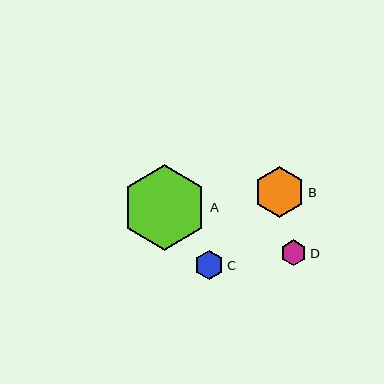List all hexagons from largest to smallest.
From largest to smallest: A, B, C, D.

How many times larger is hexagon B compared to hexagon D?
Hexagon B is approximately 2.0 times the size of hexagon D.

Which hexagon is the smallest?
Hexagon D is the smallest with a size of approximately 26 pixels.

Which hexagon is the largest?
Hexagon A is the largest with a size of approximately 85 pixels.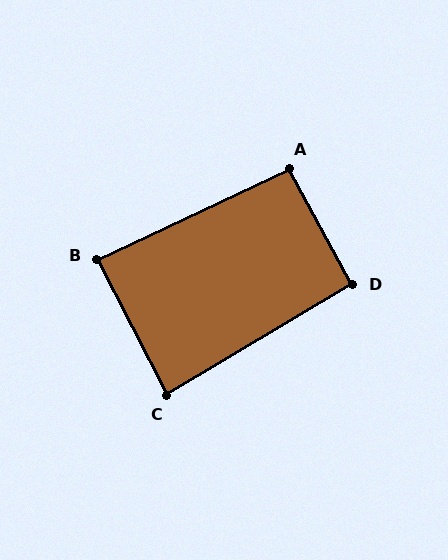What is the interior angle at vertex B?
Approximately 88 degrees (approximately right).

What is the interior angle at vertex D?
Approximately 92 degrees (approximately right).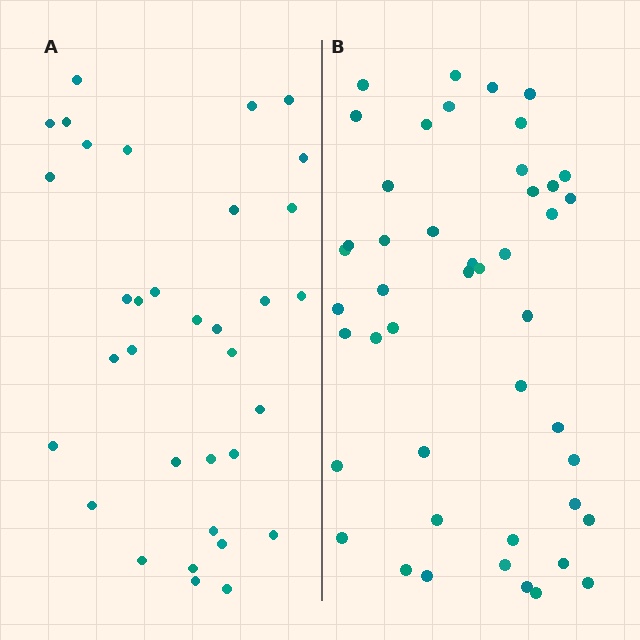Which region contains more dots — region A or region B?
Region B (the right region) has more dots.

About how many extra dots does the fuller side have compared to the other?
Region B has roughly 12 or so more dots than region A.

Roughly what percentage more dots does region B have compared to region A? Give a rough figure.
About 35% more.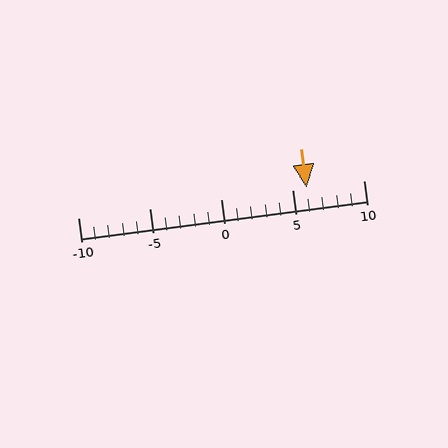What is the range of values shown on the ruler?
The ruler shows values from -10 to 10.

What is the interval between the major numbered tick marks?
The major tick marks are spaced 5 units apart.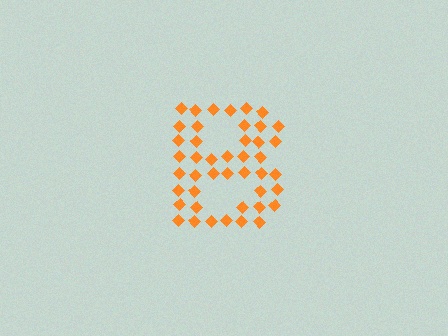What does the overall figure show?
The overall figure shows the letter B.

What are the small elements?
The small elements are diamonds.